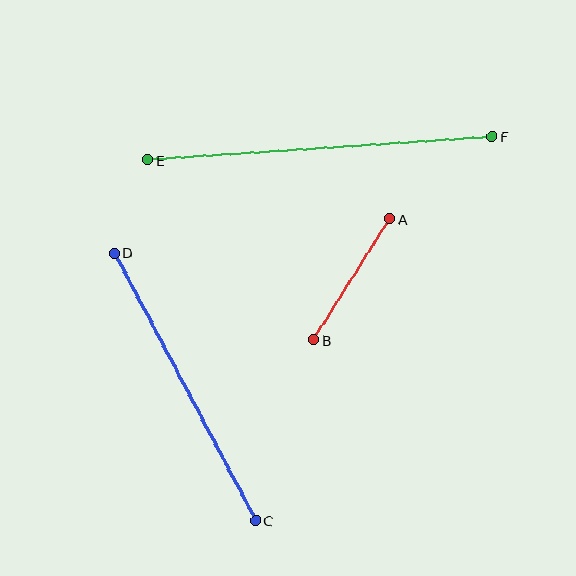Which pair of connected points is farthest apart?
Points E and F are farthest apart.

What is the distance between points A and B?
The distance is approximately 143 pixels.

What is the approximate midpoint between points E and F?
The midpoint is at approximately (320, 148) pixels.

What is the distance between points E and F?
The distance is approximately 345 pixels.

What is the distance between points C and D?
The distance is approximately 302 pixels.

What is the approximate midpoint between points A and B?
The midpoint is at approximately (352, 280) pixels.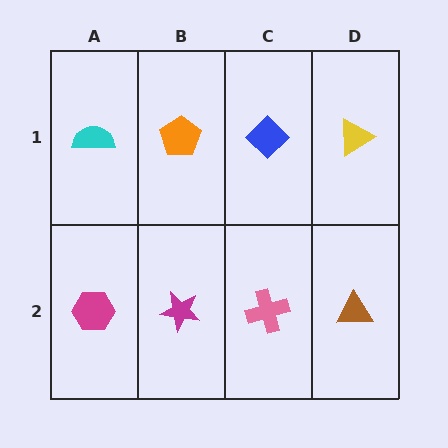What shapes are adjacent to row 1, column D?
A brown triangle (row 2, column D), a blue diamond (row 1, column C).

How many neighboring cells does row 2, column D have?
2.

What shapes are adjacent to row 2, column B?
An orange pentagon (row 1, column B), a magenta hexagon (row 2, column A), a pink cross (row 2, column C).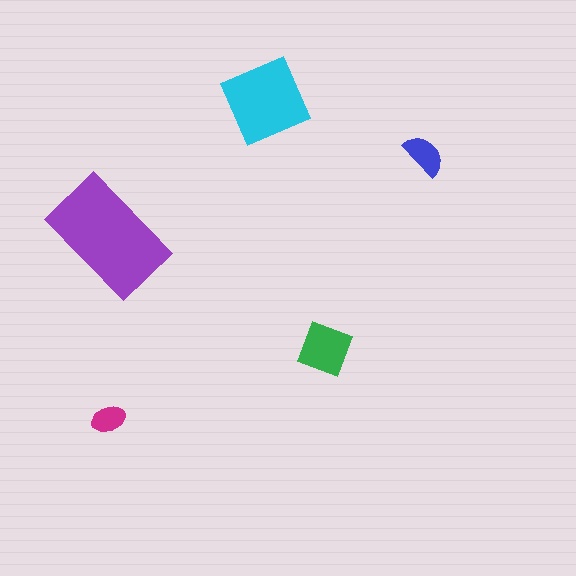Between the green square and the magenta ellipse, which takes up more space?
The green square.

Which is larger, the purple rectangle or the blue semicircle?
The purple rectangle.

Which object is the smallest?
The magenta ellipse.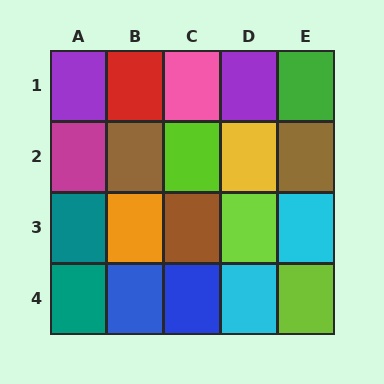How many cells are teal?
2 cells are teal.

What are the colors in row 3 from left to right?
Teal, orange, brown, lime, cyan.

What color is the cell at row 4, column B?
Blue.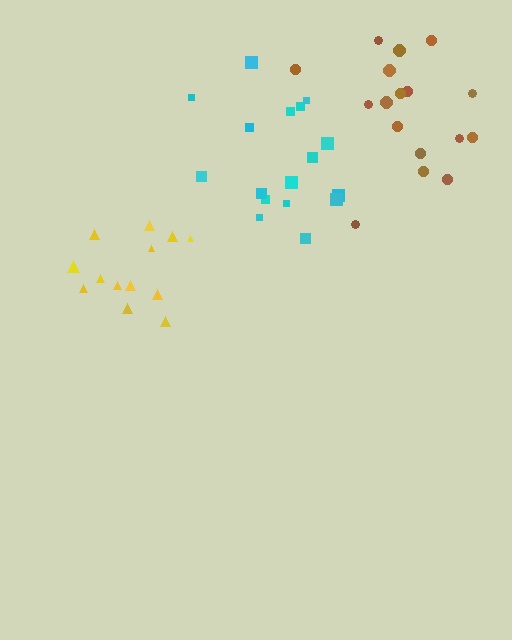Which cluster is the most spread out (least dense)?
Brown.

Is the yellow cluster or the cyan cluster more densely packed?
Cyan.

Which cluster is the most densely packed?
Cyan.